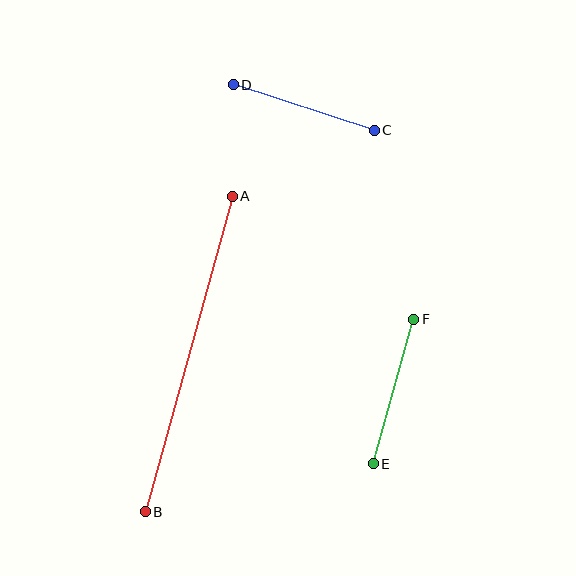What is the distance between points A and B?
The distance is approximately 327 pixels.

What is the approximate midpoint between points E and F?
The midpoint is at approximately (393, 391) pixels.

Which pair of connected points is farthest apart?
Points A and B are farthest apart.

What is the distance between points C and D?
The distance is approximately 148 pixels.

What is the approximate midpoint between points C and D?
The midpoint is at approximately (304, 107) pixels.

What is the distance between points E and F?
The distance is approximately 150 pixels.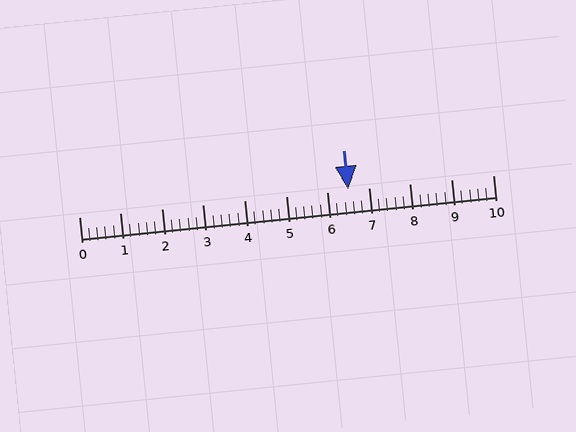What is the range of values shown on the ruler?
The ruler shows values from 0 to 10.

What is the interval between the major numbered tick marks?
The major tick marks are spaced 1 units apart.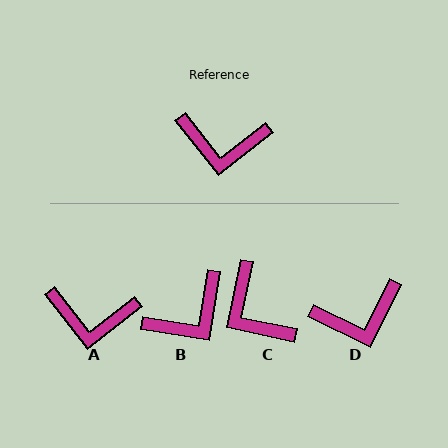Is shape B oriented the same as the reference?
No, it is off by about 43 degrees.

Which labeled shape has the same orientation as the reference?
A.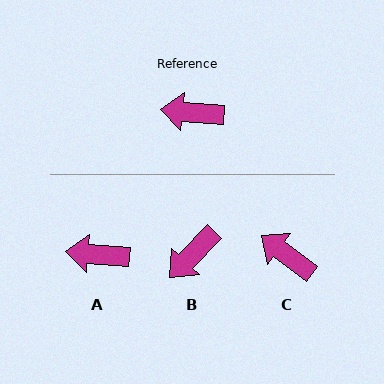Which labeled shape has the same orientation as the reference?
A.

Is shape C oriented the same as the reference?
No, it is off by about 32 degrees.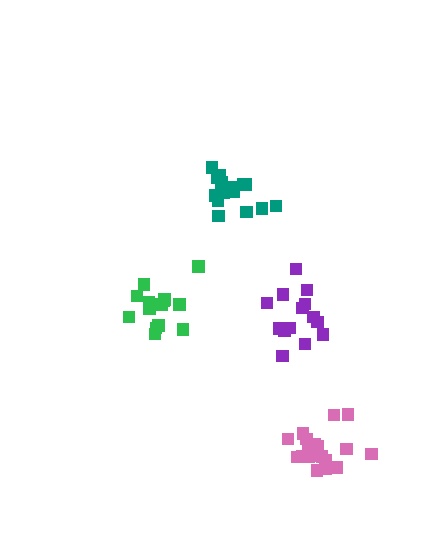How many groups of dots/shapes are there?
There are 4 groups.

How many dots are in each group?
Group 1: 15 dots, Group 2: 19 dots, Group 3: 14 dots, Group 4: 14 dots (62 total).